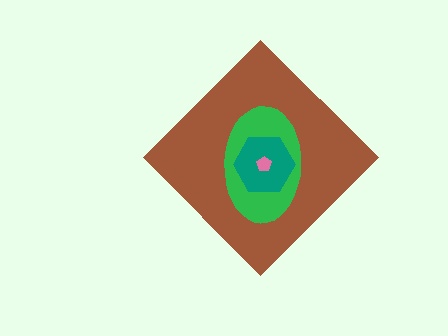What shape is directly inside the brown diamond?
The green ellipse.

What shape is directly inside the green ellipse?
The teal hexagon.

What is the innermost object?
The pink pentagon.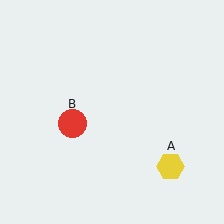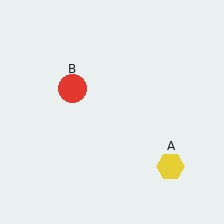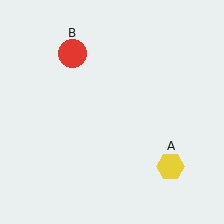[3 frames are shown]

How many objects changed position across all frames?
1 object changed position: red circle (object B).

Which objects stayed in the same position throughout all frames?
Yellow hexagon (object A) remained stationary.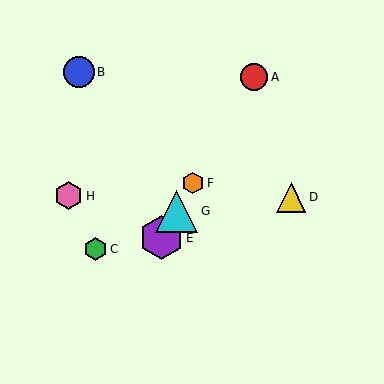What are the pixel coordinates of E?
Object E is at (161, 238).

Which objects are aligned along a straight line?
Objects A, E, F, G are aligned along a straight line.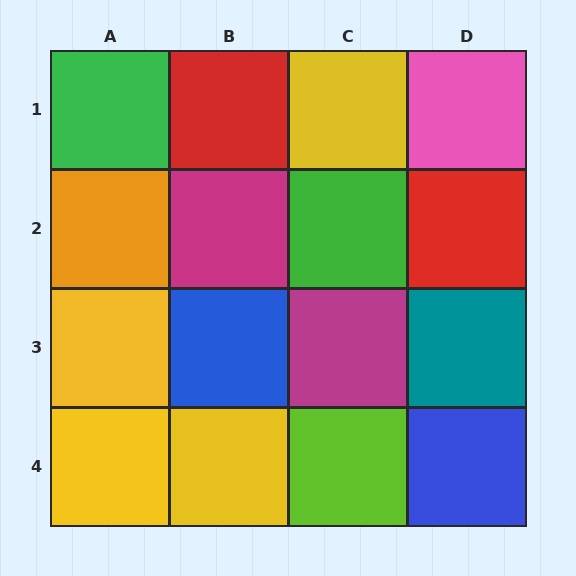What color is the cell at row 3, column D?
Teal.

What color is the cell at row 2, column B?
Magenta.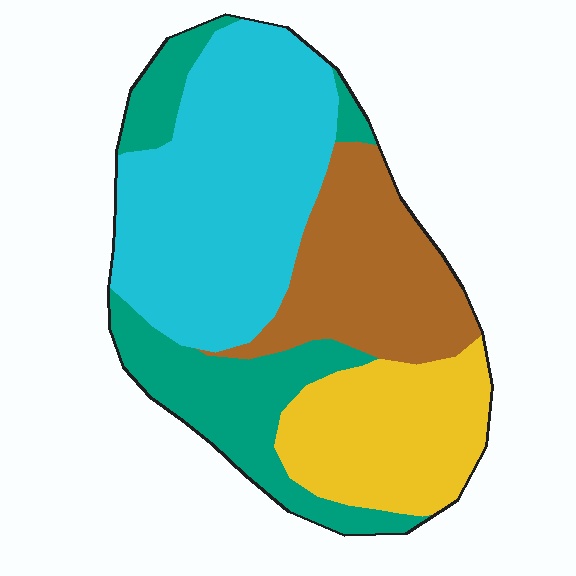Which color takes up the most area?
Cyan, at roughly 35%.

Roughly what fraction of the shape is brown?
Brown takes up about one fifth (1/5) of the shape.